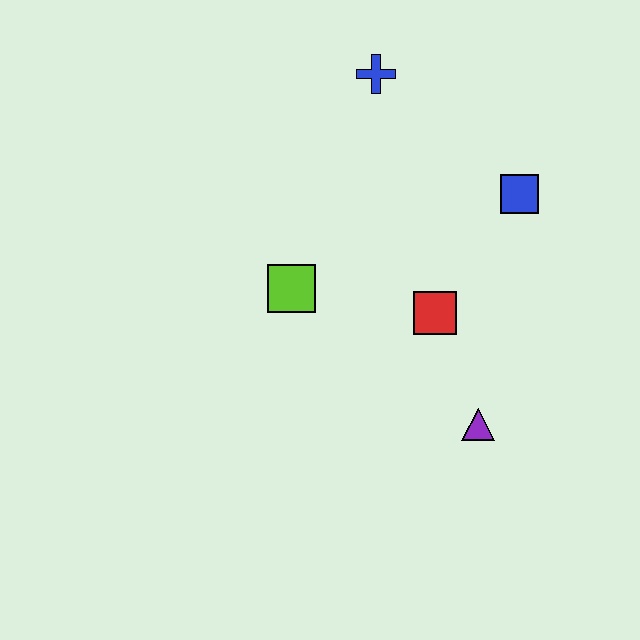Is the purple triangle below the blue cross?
Yes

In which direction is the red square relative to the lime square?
The red square is to the right of the lime square.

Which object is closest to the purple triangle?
The red square is closest to the purple triangle.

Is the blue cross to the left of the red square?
Yes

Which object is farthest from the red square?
The blue cross is farthest from the red square.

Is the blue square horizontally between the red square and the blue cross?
No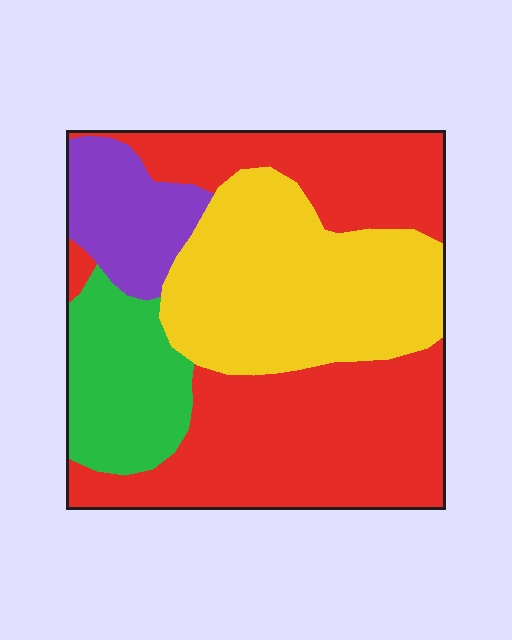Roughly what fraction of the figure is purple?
Purple takes up about one tenth (1/10) of the figure.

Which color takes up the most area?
Red, at roughly 45%.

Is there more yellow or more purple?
Yellow.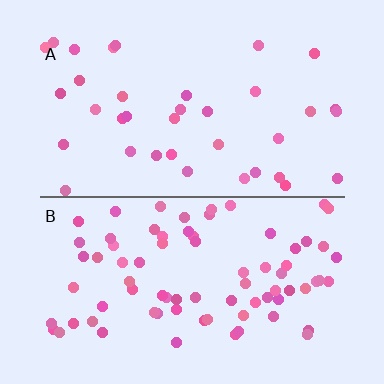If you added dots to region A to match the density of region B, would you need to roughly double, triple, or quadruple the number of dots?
Approximately double.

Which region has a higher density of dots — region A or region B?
B (the bottom).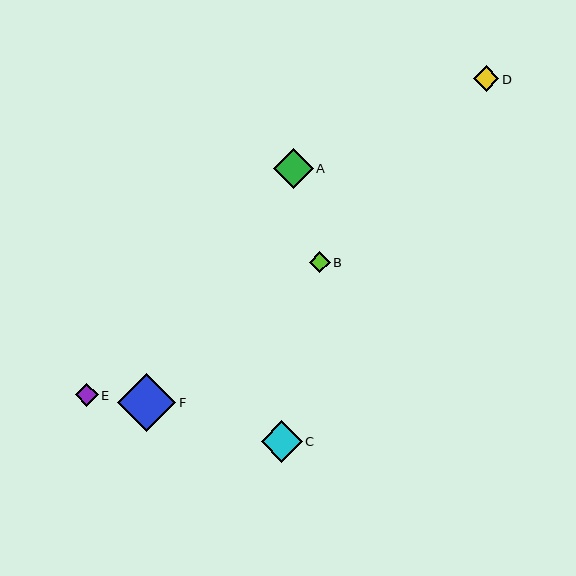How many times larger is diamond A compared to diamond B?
Diamond A is approximately 1.9 times the size of diamond B.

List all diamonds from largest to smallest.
From largest to smallest: F, C, A, D, E, B.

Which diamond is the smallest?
Diamond B is the smallest with a size of approximately 21 pixels.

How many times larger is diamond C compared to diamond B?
Diamond C is approximately 2.0 times the size of diamond B.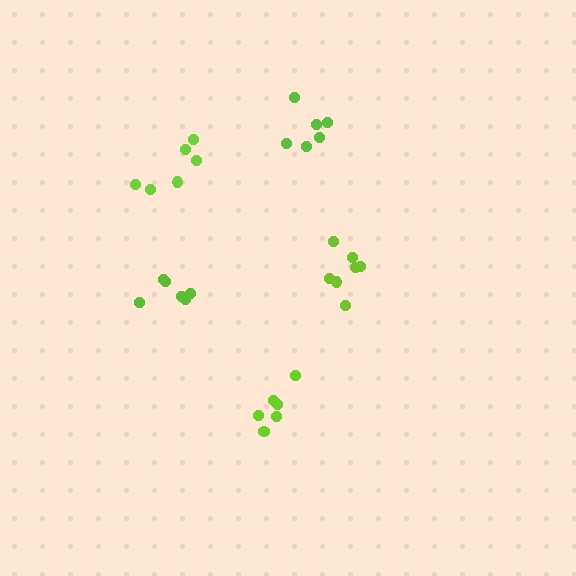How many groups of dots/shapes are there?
There are 5 groups.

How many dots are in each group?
Group 1: 6 dots, Group 2: 6 dots, Group 3: 6 dots, Group 4: 7 dots, Group 5: 6 dots (31 total).